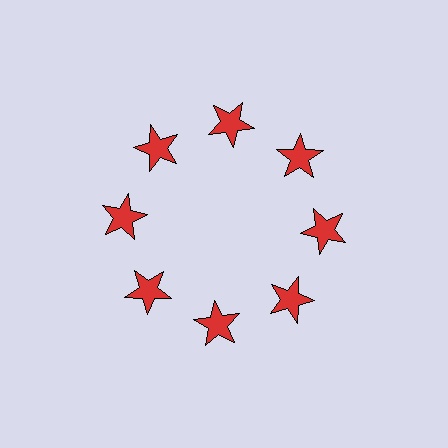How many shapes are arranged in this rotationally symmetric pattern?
There are 8 shapes, arranged in 8 groups of 1.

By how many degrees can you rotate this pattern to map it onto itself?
The pattern maps onto itself every 45 degrees of rotation.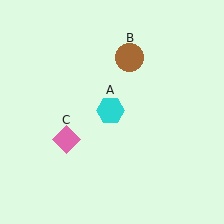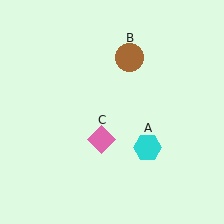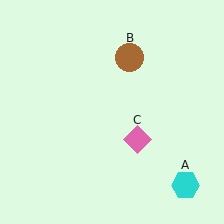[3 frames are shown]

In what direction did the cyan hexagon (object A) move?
The cyan hexagon (object A) moved down and to the right.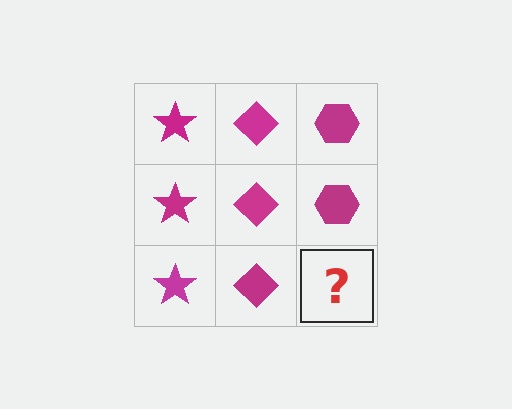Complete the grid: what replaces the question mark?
The question mark should be replaced with a magenta hexagon.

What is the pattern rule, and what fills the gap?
The rule is that each column has a consistent shape. The gap should be filled with a magenta hexagon.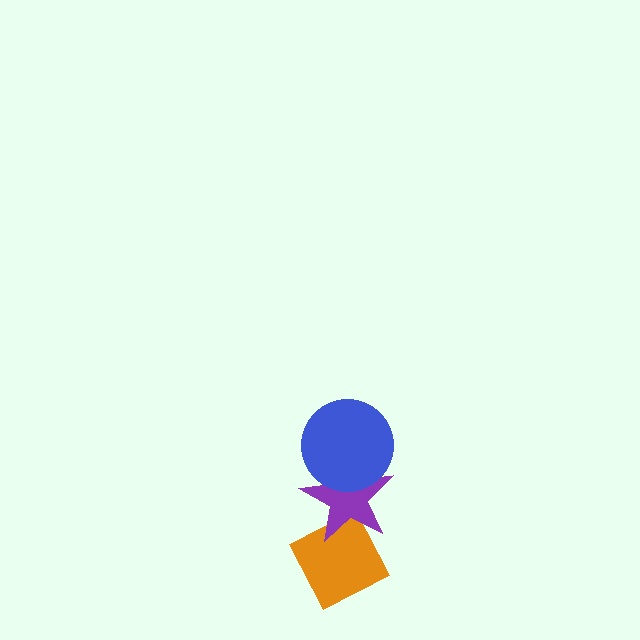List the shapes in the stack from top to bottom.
From top to bottom: the blue circle, the purple star, the orange diamond.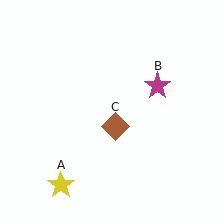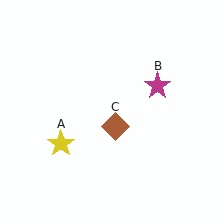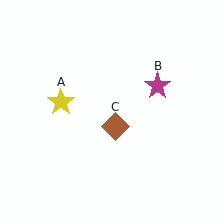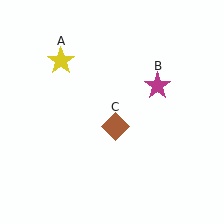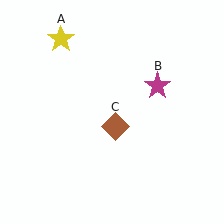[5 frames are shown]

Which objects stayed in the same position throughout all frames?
Magenta star (object B) and brown diamond (object C) remained stationary.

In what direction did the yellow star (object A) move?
The yellow star (object A) moved up.